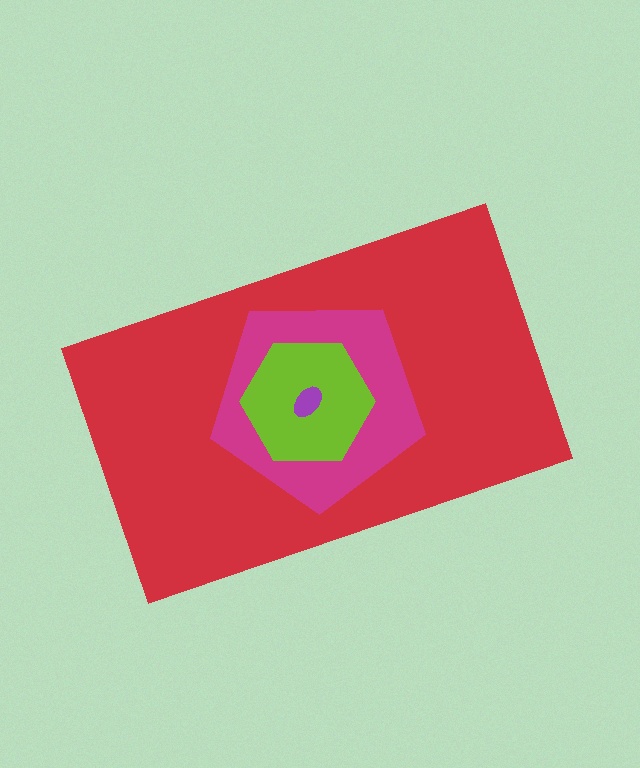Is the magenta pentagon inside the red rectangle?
Yes.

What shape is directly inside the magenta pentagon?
The lime hexagon.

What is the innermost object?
The purple ellipse.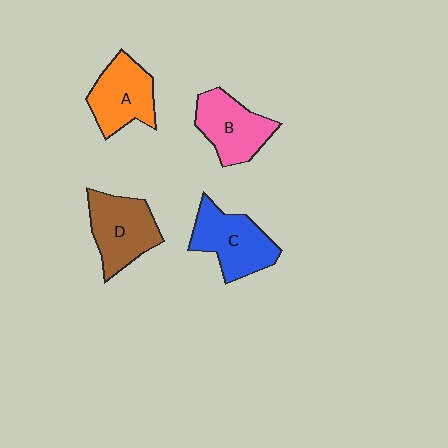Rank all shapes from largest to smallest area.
From largest to smallest: C (blue), D (brown), B (pink), A (orange).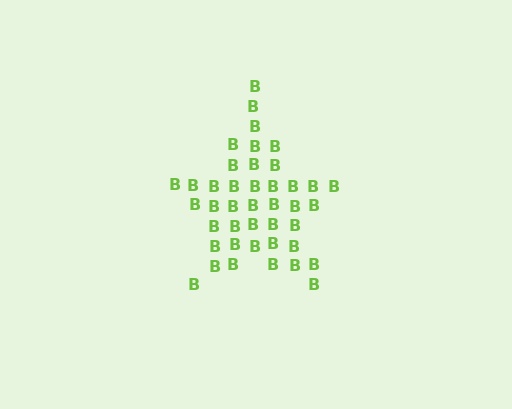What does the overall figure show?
The overall figure shows a star.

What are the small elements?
The small elements are letter B's.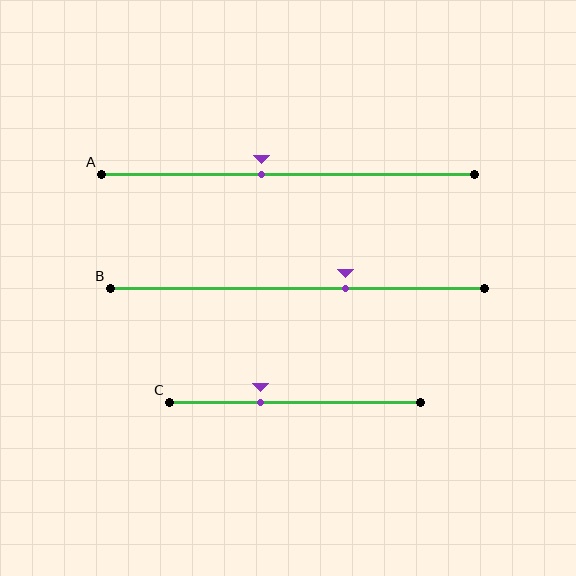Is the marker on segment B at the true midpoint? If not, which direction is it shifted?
No, the marker on segment B is shifted to the right by about 13% of the segment length.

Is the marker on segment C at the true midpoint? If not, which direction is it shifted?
No, the marker on segment C is shifted to the left by about 14% of the segment length.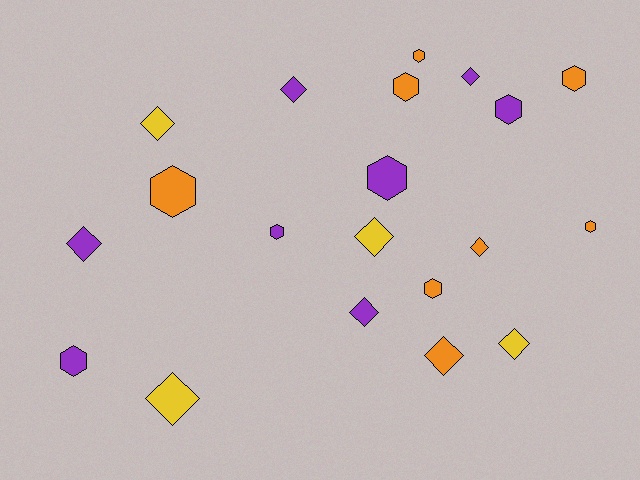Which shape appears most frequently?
Hexagon, with 10 objects.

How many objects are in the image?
There are 20 objects.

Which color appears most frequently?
Purple, with 8 objects.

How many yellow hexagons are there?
There are no yellow hexagons.